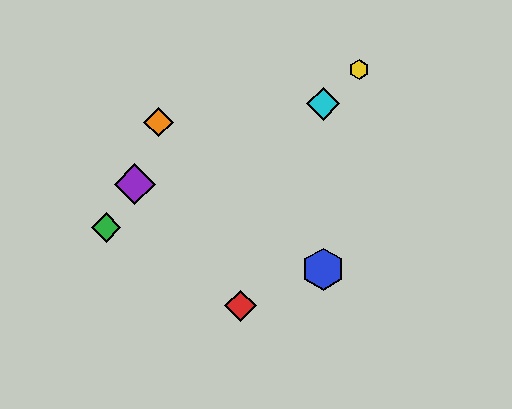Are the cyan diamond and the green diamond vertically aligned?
No, the cyan diamond is at x≈323 and the green diamond is at x≈106.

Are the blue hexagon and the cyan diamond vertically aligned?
Yes, both are at x≈323.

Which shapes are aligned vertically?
The blue hexagon, the cyan diamond are aligned vertically.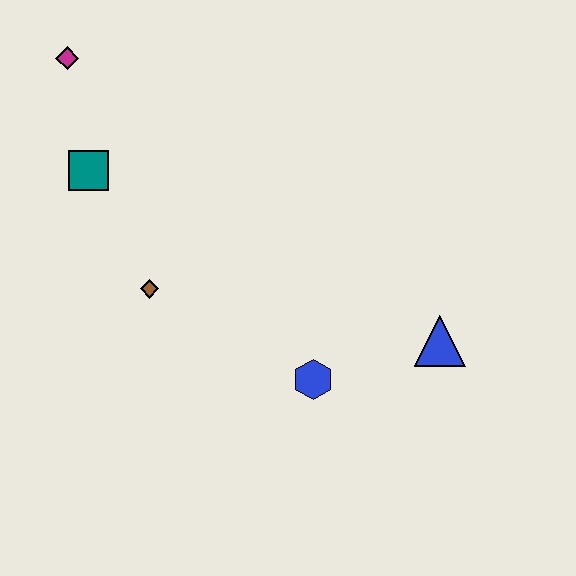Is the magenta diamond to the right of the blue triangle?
No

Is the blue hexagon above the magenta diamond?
No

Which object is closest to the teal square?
The magenta diamond is closest to the teal square.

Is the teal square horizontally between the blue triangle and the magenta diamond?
Yes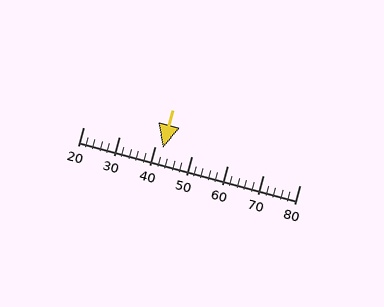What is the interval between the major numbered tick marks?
The major tick marks are spaced 10 units apart.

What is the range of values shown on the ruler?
The ruler shows values from 20 to 80.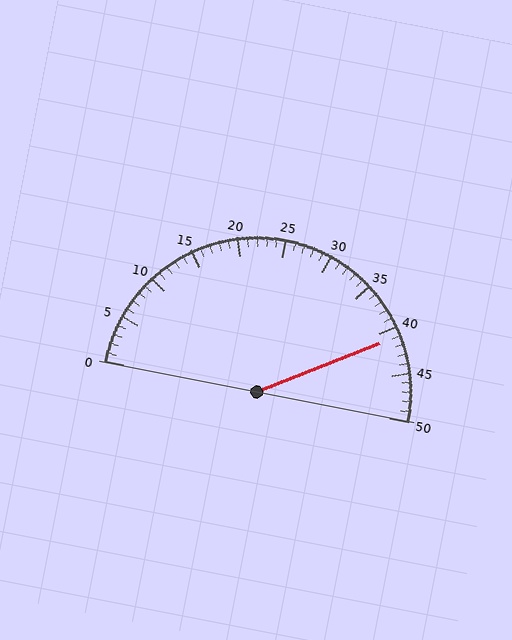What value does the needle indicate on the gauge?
The needle indicates approximately 41.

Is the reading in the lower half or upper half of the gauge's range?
The reading is in the upper half of the range (0 to 50).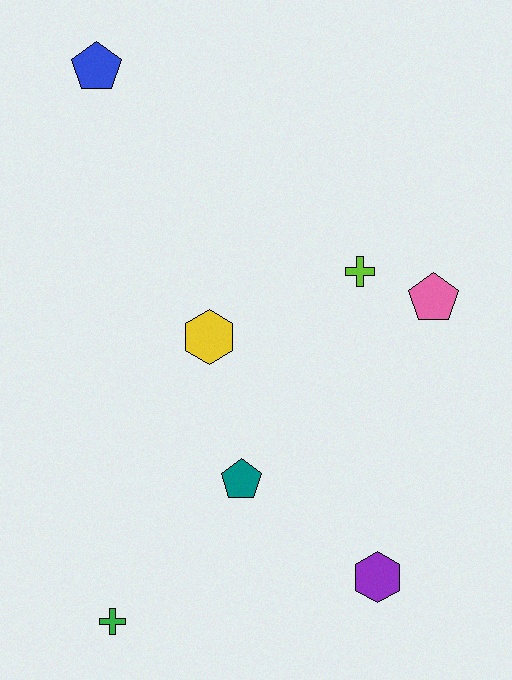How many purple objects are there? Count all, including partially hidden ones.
There is 1 purple object.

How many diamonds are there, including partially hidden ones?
There are no diamonds.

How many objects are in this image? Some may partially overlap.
There are 7 objects.